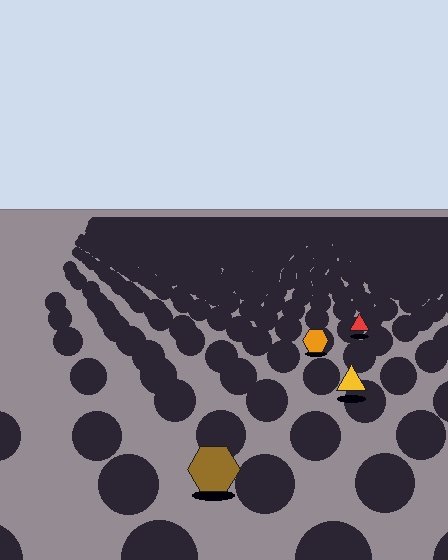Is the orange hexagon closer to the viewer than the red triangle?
Yes. The orange hexagon is closer — you can tell from the texture gradient: the ground texture is coarser near it.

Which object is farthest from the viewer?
The red triangle is farthest from the viewer. It appears smaller and the ground texture around it is denser.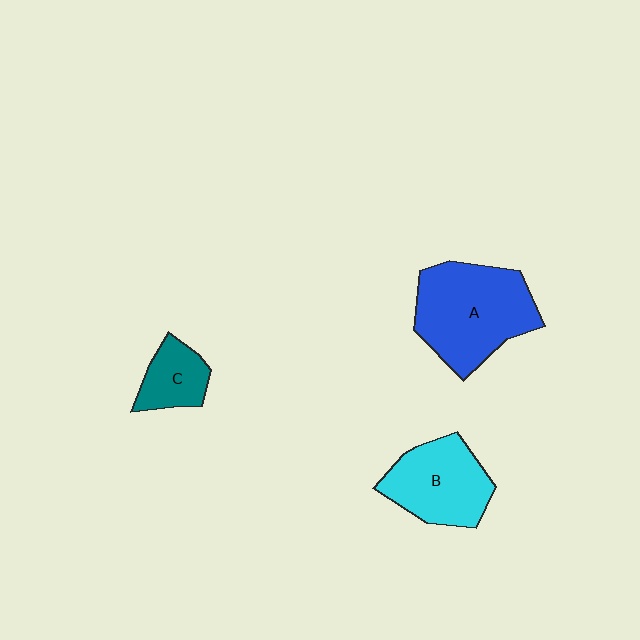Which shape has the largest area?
Shape A (blue).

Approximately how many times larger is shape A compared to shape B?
Approximately 1.4 times.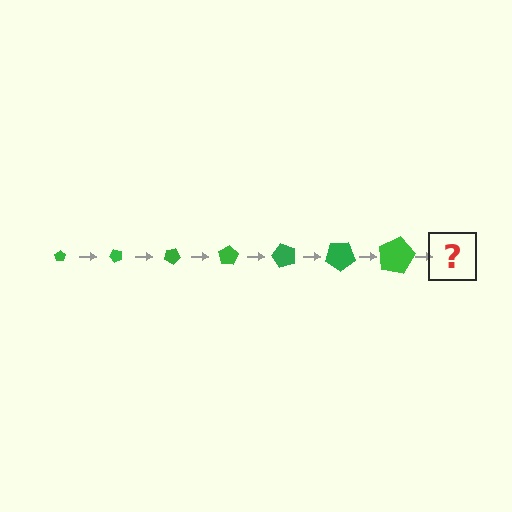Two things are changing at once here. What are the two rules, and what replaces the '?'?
The two rules are that the pentagon grows larger each step and it rotates 50 degrees each step. The '?' should be a pentagon, larger than the previous one and rotated 350 degrees from the start.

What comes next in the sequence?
The next element should be a pentagon, larger than the previous one and rotated 350 degrees from the start.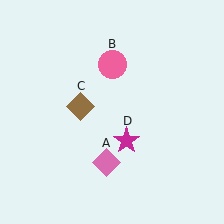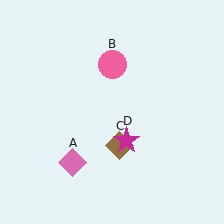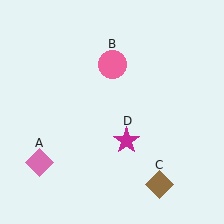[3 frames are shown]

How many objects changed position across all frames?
2 objects changed position: pink diamond (object A), brown diamond (object C).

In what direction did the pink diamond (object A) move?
The pink diamond (object A) moved left.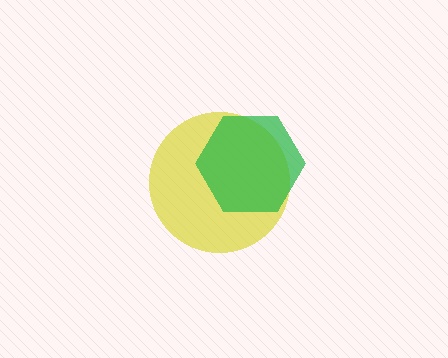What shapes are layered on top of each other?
The layered shapes are: a yellow circle, a green hexagon.